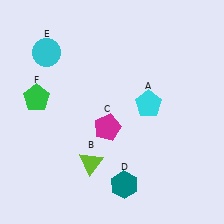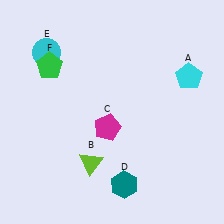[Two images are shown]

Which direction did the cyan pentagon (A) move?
The cyan pentagon (A) moved right.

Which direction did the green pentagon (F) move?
The green pentagon (F) moved up.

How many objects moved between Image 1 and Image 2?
2 objects moved between the two images.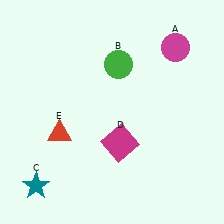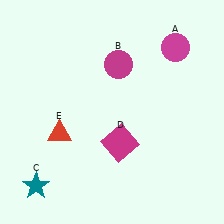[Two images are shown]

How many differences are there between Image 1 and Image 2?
There is 1 difference between the two images.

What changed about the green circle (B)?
In Image 1, B is green. In Image 2, it changed to magenta.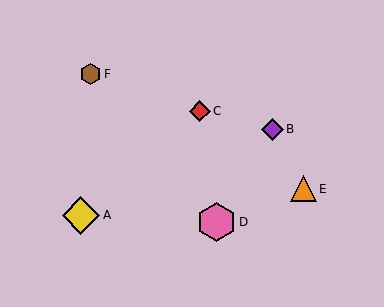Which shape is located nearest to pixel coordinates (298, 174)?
The orange triangle (labeled E) at (303, 189) is nearest to that location.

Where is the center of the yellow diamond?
The center of the yellow diamond is at (81, 215).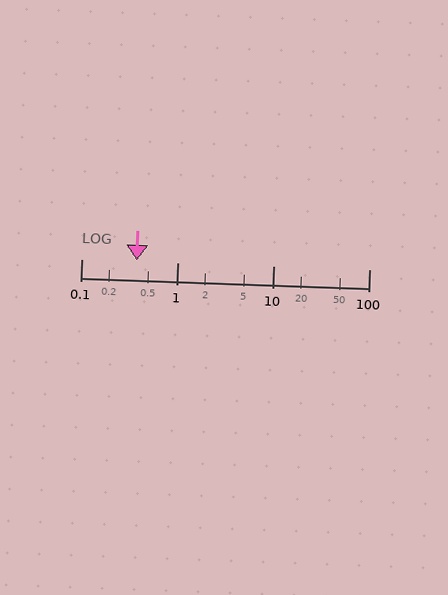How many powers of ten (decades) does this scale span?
The scale spans 3 decades, from 0.1 to 100.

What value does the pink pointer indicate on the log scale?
The pointer indicates approximately 0.38.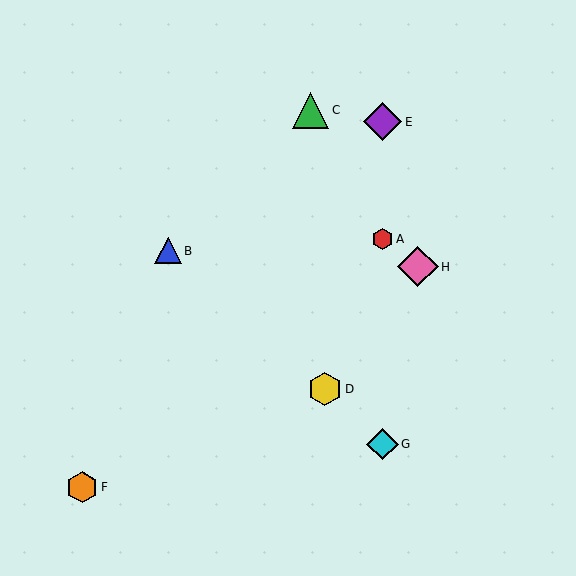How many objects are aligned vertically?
3 objects (A, E, G) are aligned vertically.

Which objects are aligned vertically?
Objects A, E, G are aligned vertically.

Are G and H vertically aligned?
No, G is at x≈383 and H is at x≈418.